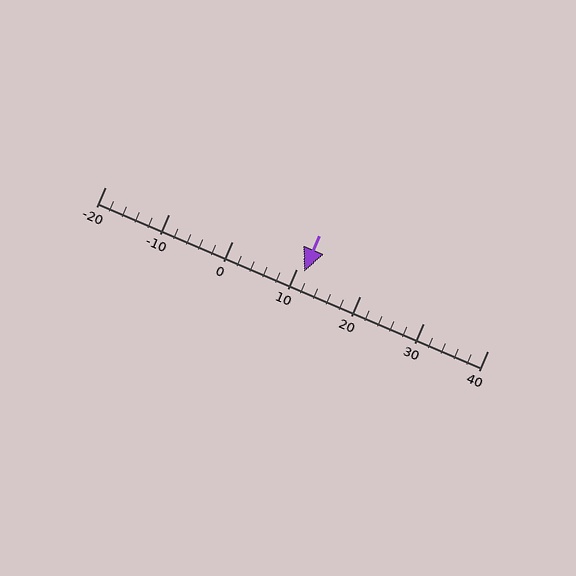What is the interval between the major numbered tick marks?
The major tick marks are spaced 10 units apart.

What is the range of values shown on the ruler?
The ruler shows values from -20 to 40.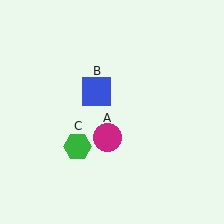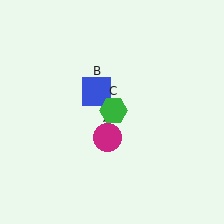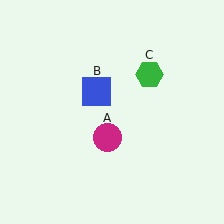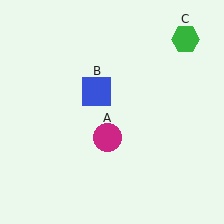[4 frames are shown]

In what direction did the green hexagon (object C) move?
The green hexagon (object C) moved up and to the right.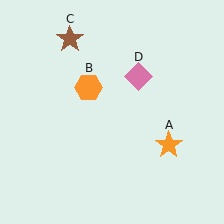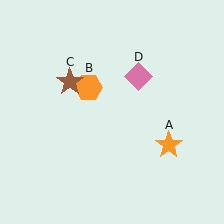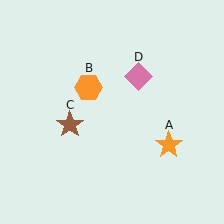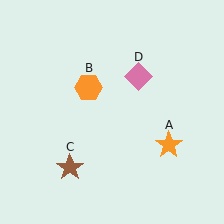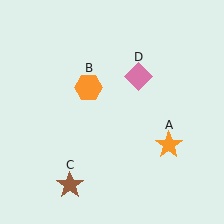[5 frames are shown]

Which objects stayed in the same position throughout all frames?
Orange star (object A) and orange hexagon (object B) and pink diamond (object D) remained stationary.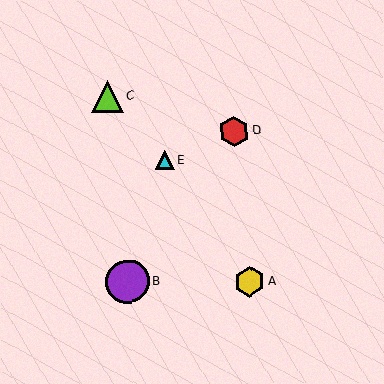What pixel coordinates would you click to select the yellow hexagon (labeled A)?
Click at (249, 282) to select the yellow hexagon A.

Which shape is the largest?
The purple circle (labeled B) is the largest.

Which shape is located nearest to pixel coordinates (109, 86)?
The lime triangle (labeled C) at (107, 96) is nearest to that location.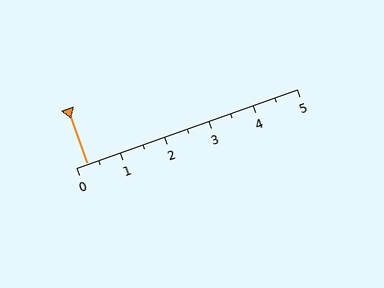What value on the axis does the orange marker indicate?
The marker indicates approximately 0.2.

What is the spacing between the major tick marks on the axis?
The major ticks are spaced 1 apart.